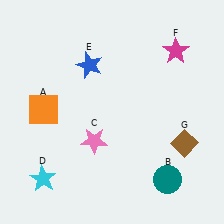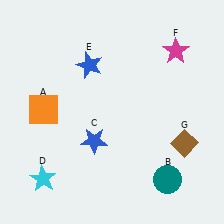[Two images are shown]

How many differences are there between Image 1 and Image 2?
There is 1 difference between the two images.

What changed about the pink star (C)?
In Image 1, C is pink. In Image 2, it changed to blue.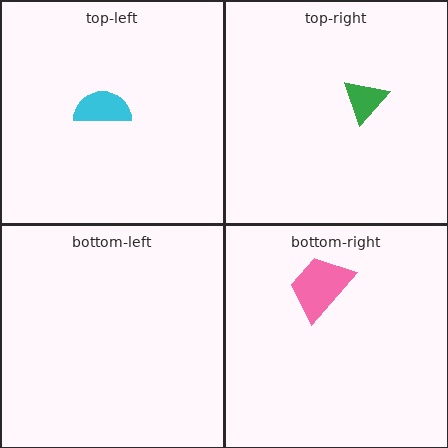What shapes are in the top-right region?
The green triangle.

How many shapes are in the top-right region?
1.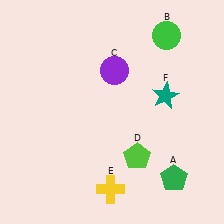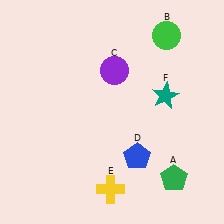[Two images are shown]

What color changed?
The pentagon (D) changed from lime in Image 1 to blue in Image 2.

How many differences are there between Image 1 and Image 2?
There is 1 difference between the two images.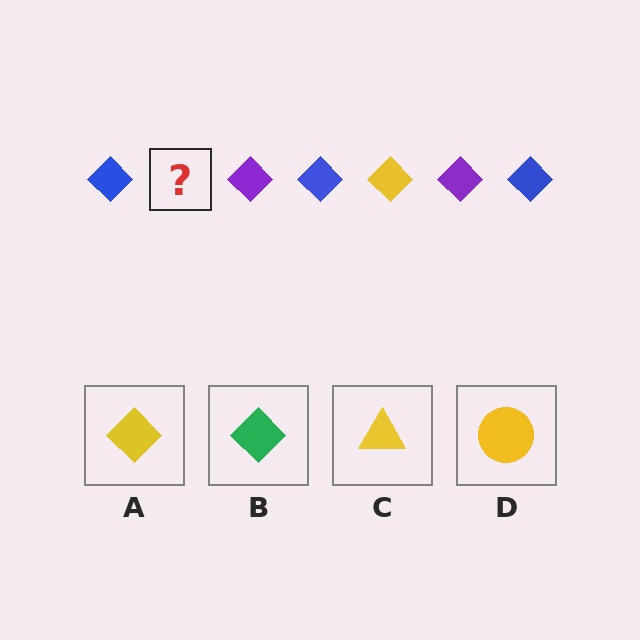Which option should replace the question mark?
Option A.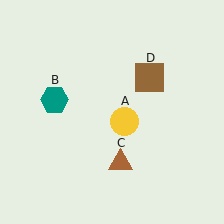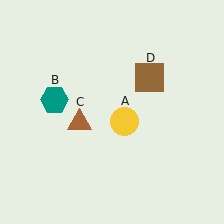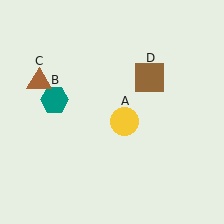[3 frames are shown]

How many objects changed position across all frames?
1 object changed position: brown triangle (object C).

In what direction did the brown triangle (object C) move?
The brown triangle (object C) moved up and to the left.